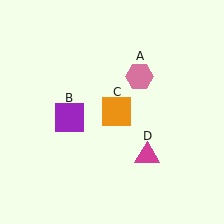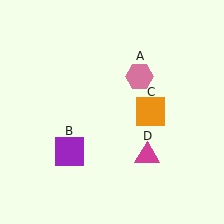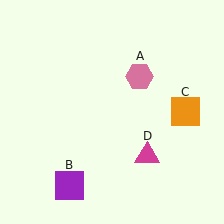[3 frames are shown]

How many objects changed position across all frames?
2 objects changed position: purple square (object B), orange square (object C).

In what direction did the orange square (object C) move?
The orange square (object C) moved right.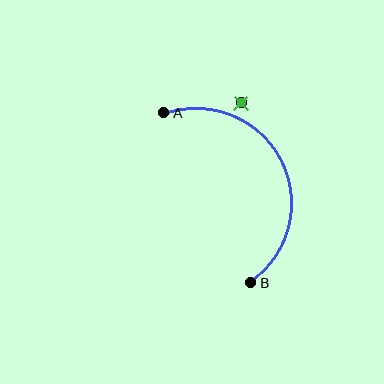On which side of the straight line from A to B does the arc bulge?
The arc bulges to the right of the straight line connecting A and B.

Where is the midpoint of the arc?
The arc midpoint is the point on the curve farthest from the straight line joining A and B. It sits to the right of that line.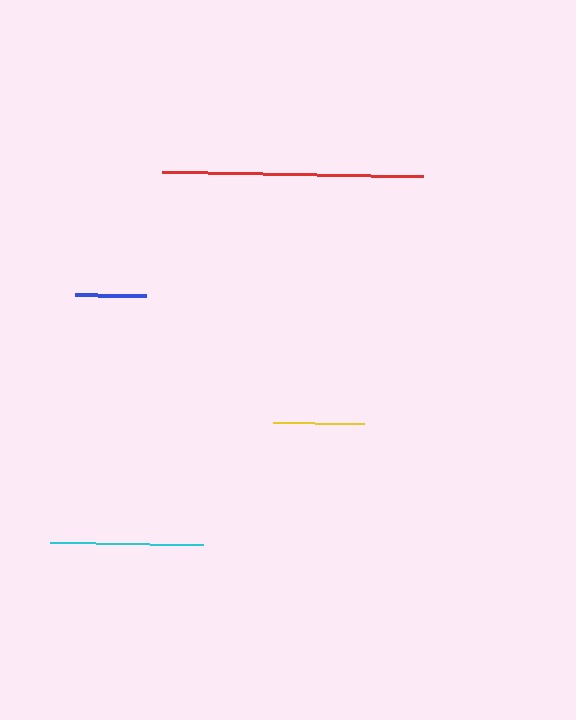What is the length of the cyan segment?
The cyan segment is approximately 153 pixels long.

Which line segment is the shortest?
The blue line is the shortest at approximately 71 pixels.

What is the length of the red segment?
The red segment is approximately 260 pixels long.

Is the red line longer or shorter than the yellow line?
The red line is longer than the yellow line.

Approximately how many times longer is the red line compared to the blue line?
The red line is approximately 3.7 times the length of the blue line.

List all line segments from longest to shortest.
From longest to shortest: red, cyan, yellow, blue.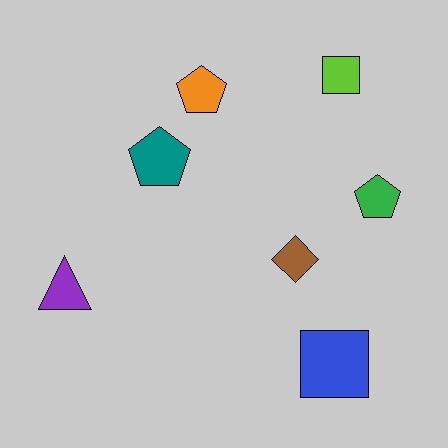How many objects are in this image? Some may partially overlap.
There are 7 objects.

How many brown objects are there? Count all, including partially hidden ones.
There is 1 brown object.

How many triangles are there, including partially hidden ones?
There is 1 triangle.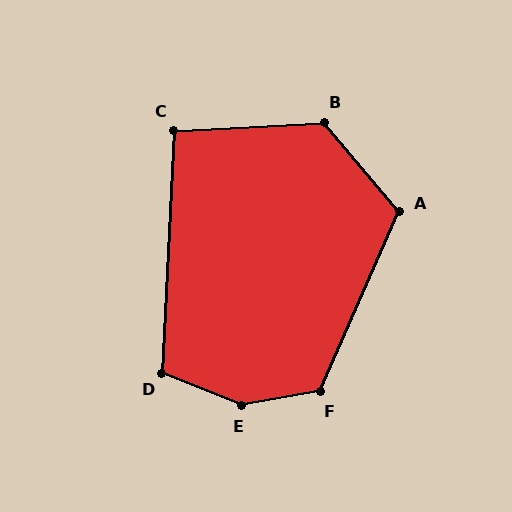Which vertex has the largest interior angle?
E, at approximately 148 degrees.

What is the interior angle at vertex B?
Approximately 127 degrees (obtuse).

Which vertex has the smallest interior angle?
C, at approximately 96 degrees.